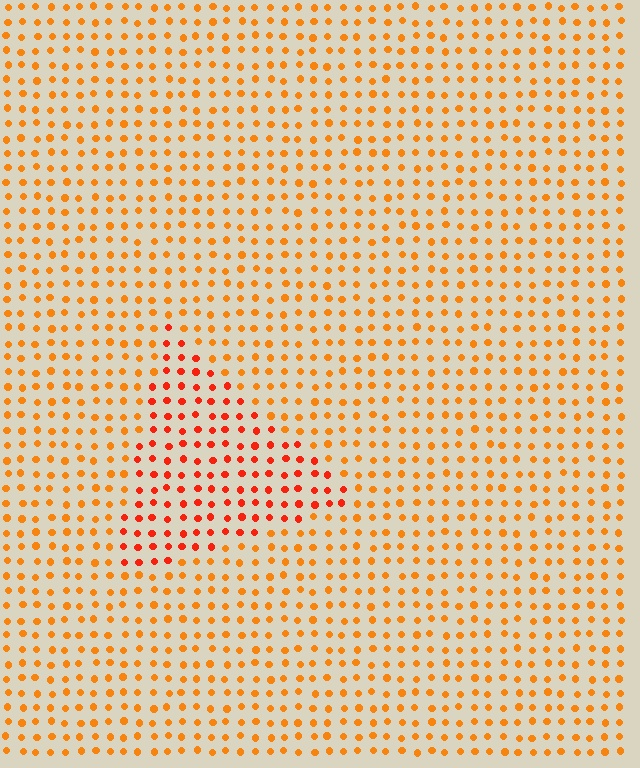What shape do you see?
I see a triangle.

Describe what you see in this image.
The image is filled with small orange elements in a uniform arrangement. A triangle-shaped region is visible where the elements are tinted to a slightly different hue, forming a subtle color boundary.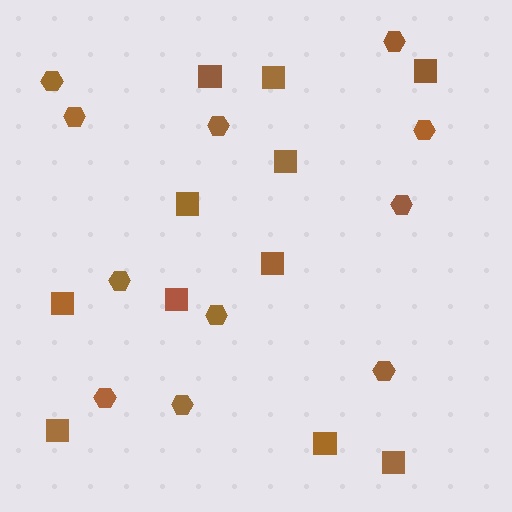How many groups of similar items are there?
There are 2 groups: one group of squares (11) and one group of hexagons (11).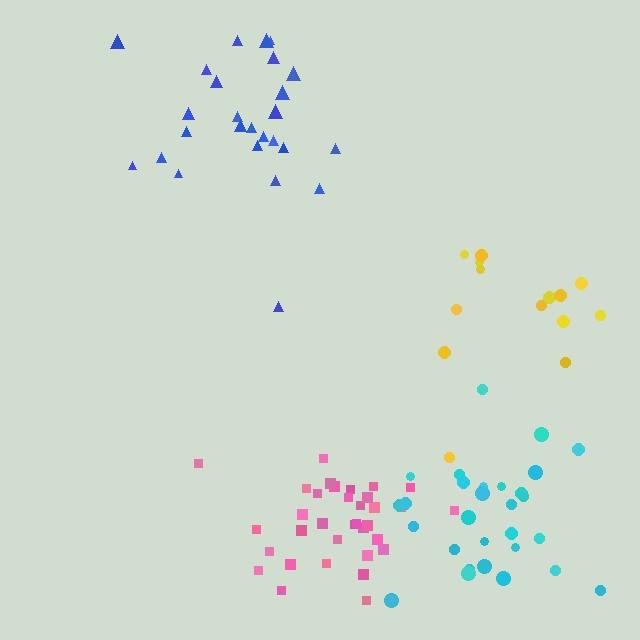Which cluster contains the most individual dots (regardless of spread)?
Pink (34).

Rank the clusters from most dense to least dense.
pink, cyan, blue, yellow.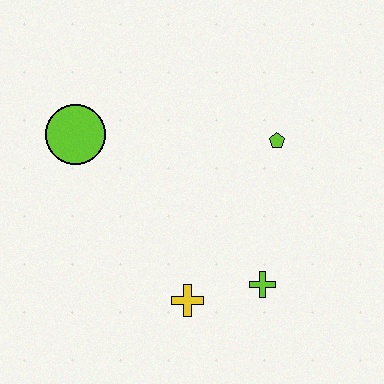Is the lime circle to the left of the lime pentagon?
Yes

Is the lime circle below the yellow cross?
No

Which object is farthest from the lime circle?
The lime cross is farthest from the lime circle.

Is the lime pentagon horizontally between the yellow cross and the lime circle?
No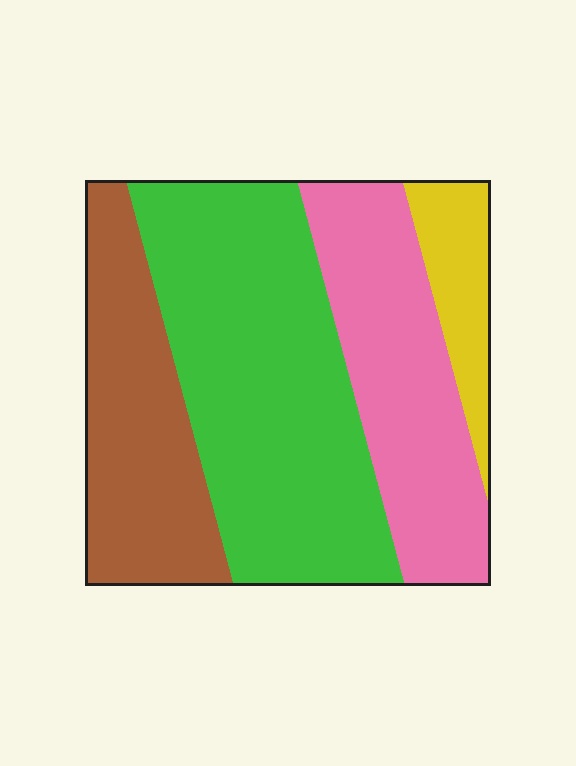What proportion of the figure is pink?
Pink covers around 25% of the figure.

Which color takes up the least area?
Yellow, at roughly 10%.